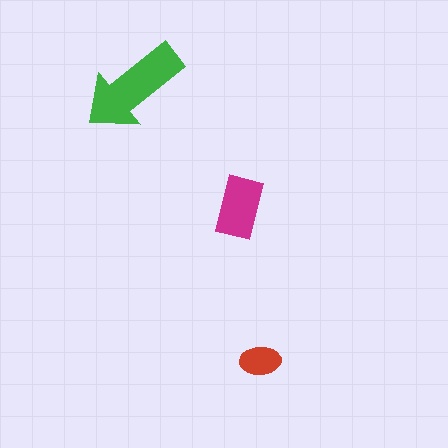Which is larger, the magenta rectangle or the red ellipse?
The magenta rectangle.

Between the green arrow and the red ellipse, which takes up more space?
The green arrow.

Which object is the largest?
The green arrow.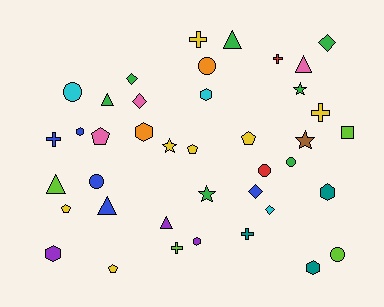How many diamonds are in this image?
There are 5 diamonds.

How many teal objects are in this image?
There are 3 teal objects.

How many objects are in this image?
There are 40 objects.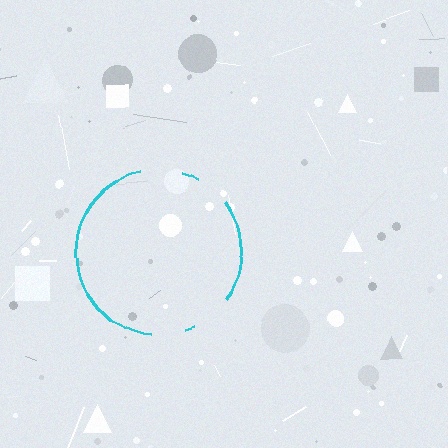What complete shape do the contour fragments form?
The contour fragments form a circle.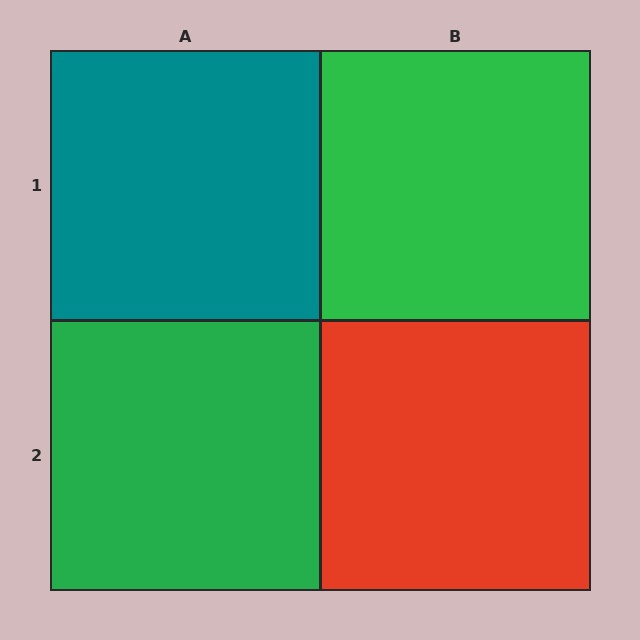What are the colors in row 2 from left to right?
Green, red.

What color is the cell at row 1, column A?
Teal.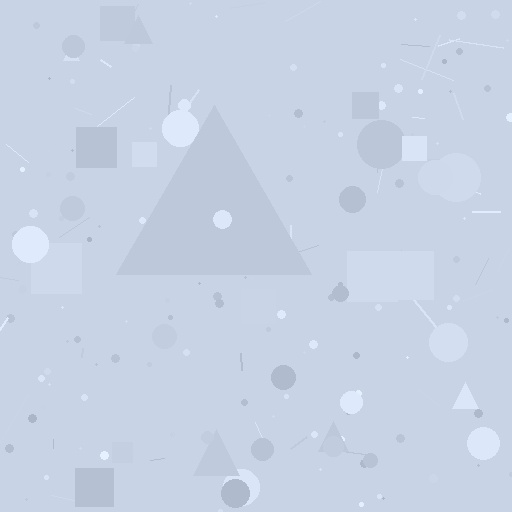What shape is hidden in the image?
A triangle is hidden in the image.